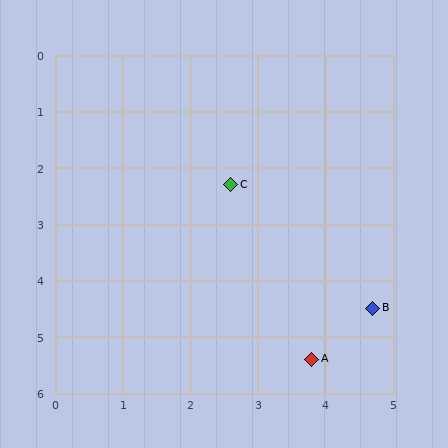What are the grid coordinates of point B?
Point B is at approximately (4.7, 4.5).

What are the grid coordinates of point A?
Point A is at approximately (3.8, 5.4).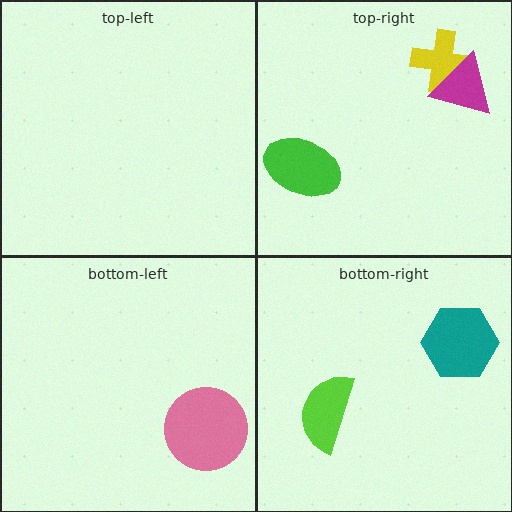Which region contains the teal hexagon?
The bottom-right region.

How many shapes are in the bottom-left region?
1.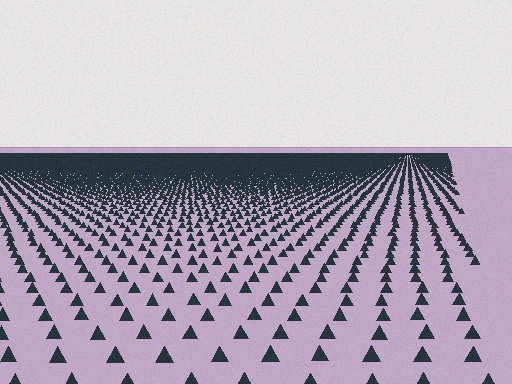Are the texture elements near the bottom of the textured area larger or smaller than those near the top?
Larger. Near the bottom, elements are closer to the viewer and appear at a bigger on-screen size.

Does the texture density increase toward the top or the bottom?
Density increases toward the top.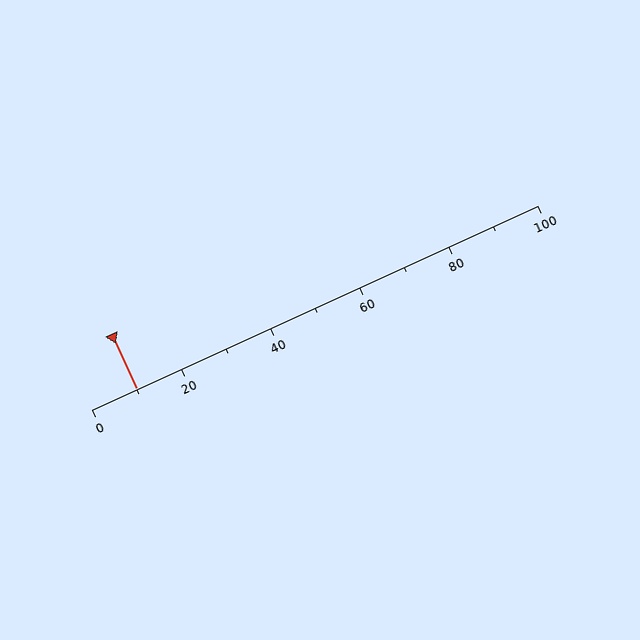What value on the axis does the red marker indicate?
The marker indicates approximately 10.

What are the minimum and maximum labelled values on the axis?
The axis runs from 0 to 100.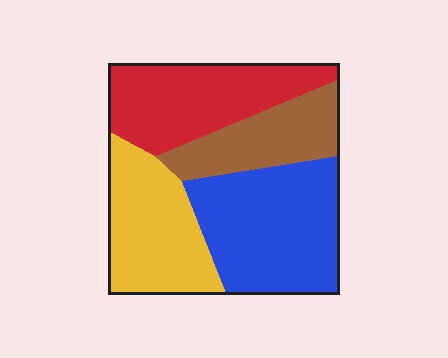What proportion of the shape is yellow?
Yellow covers roughly 25% of the shape.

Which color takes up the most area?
Blue, at roughly 30%.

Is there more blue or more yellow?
Blue.